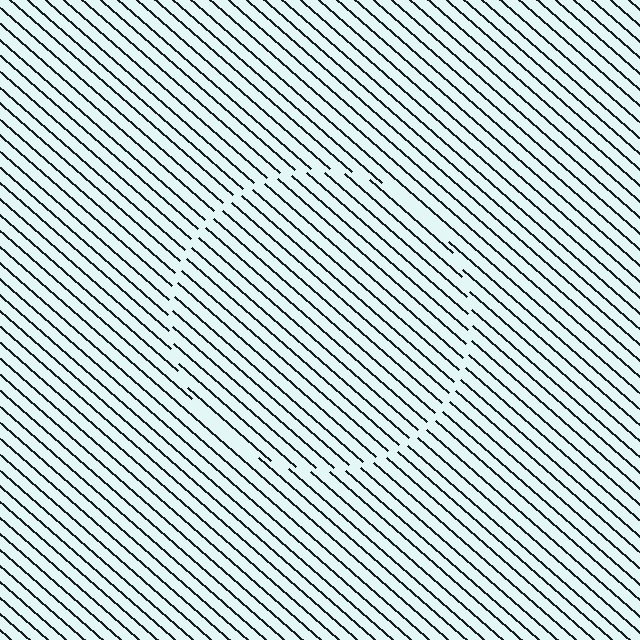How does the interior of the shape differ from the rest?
The interior of the shape contains the same grating, shifted by half a period — the contour is defined by the phase discontinuity where line-ends from the inner and outer gratings abut.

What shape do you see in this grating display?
An illusory circle. The interior of the shape contains the same grating, shifted by half a period — the contour is defined by the phase discontinuity where line-ends from the inner and outer gratings abut.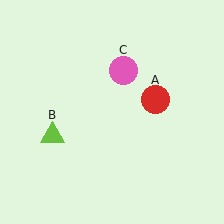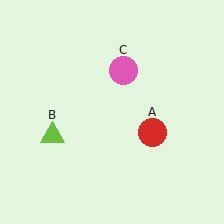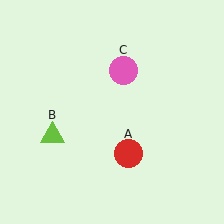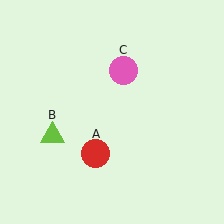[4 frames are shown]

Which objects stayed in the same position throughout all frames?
Lime triangle (object B) and pink circle (object C) remained stationary.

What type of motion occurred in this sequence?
The red circle (object A) rotated clockwise around the center of the scene.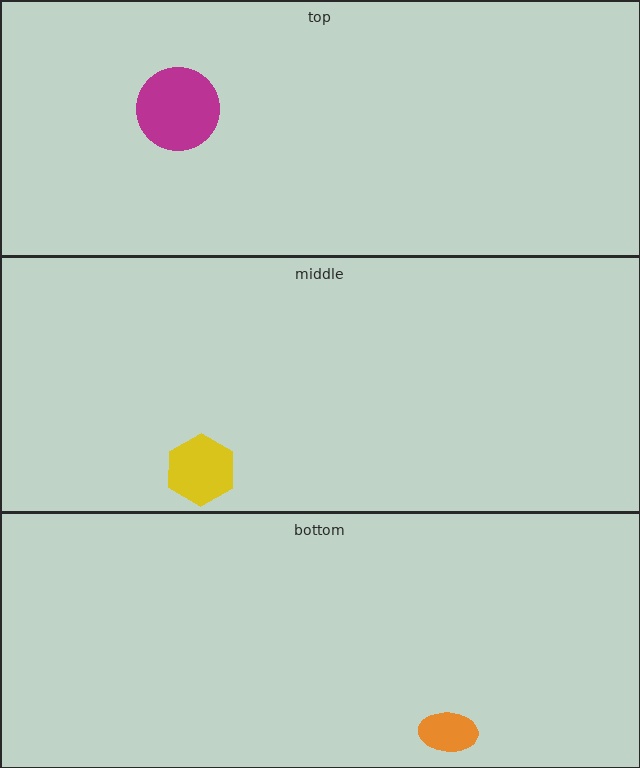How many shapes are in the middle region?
1.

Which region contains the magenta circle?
The top region.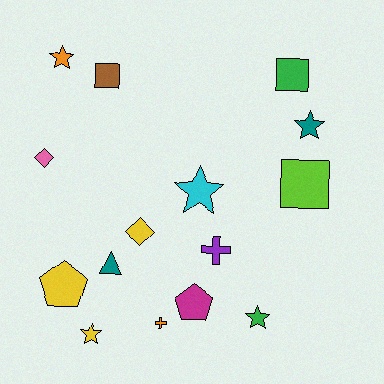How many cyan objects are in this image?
There is 1 cyan object.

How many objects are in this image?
There are 15 objects.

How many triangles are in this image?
There is 1 triangle.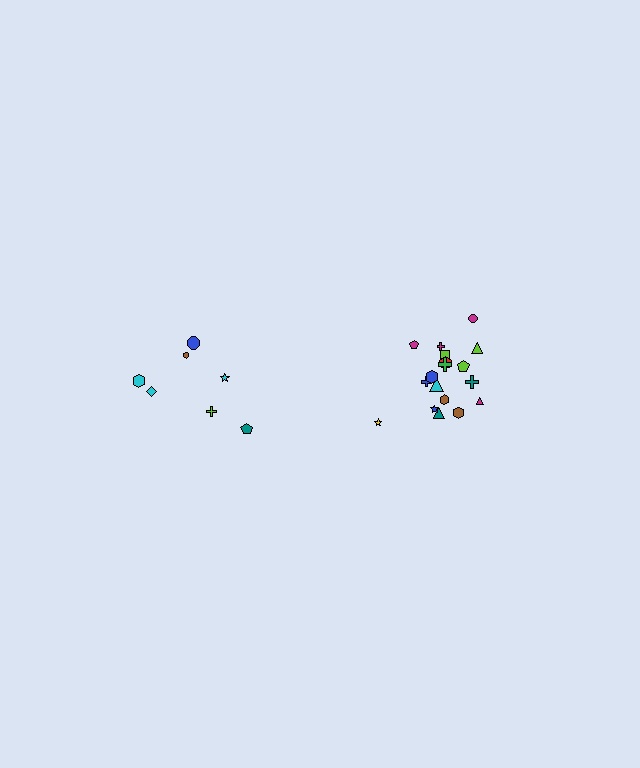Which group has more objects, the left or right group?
The right group.